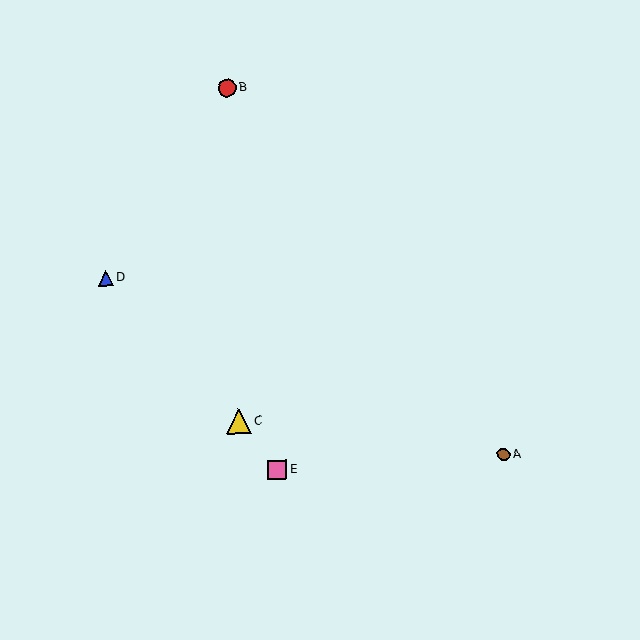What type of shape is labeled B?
Shape B is a red circle.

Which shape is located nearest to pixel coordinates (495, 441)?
The brown circle (labeled A) at (503, 454) is nearest to that location.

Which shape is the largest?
The yellow triangle (labeled C) is the largest.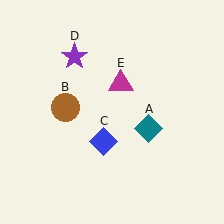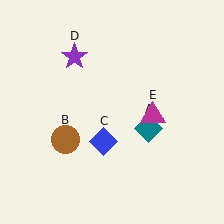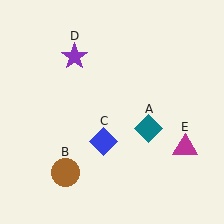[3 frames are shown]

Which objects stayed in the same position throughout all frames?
Teal diamond (object A) and blue diamond (object C) and purple star (object D) remained stationary.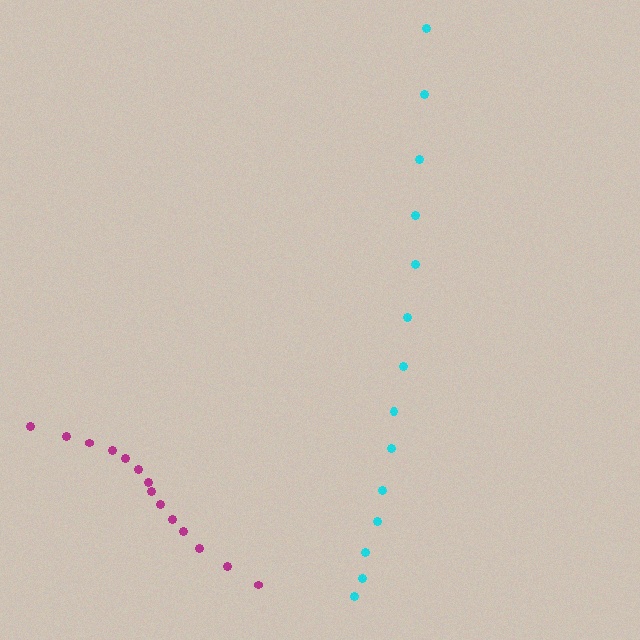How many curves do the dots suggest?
There are 2 distinct paths.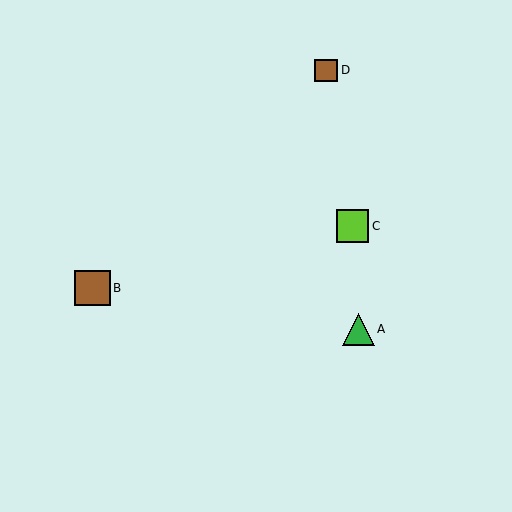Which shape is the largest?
The brown square (labeled B) is the largest.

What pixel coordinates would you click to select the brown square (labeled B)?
Click at (92, 288) to select the brown square B.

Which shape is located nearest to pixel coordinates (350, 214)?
The lime square (labeled C) at (353, 226) is nearest to that location.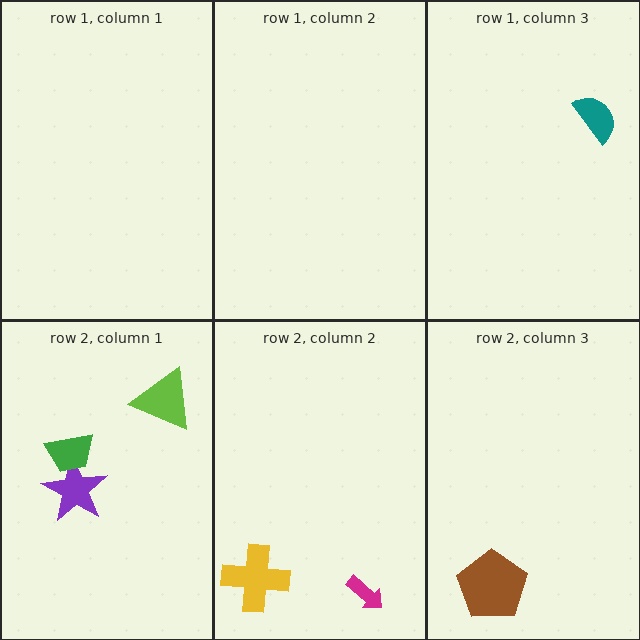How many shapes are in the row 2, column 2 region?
2.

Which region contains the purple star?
The row 2, column 1 region.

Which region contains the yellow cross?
The row 2, column 2 region.